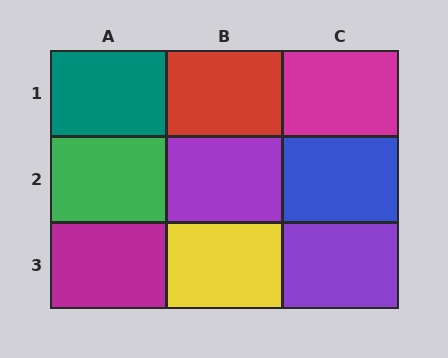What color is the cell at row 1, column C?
Magenta.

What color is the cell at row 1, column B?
Red.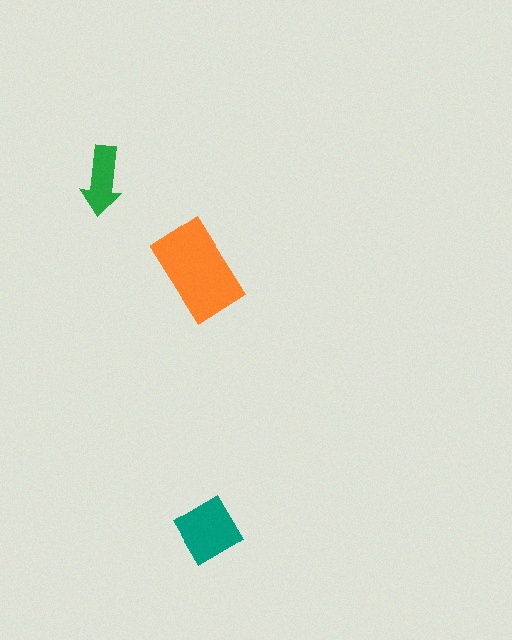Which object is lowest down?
The teal diamond is bottommost.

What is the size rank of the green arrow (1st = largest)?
3rd.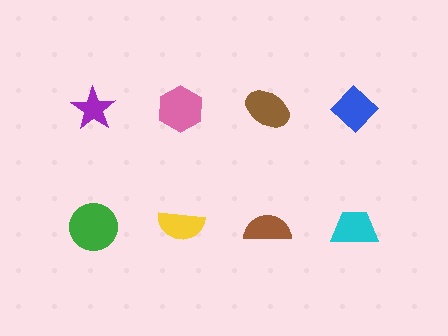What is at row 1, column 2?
A pink hexagon.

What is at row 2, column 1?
A green circle.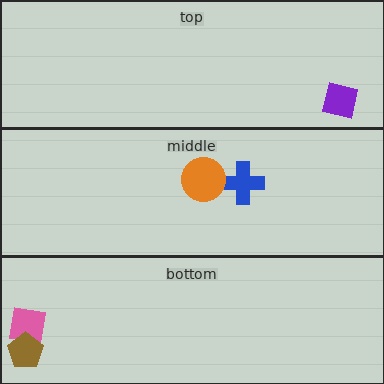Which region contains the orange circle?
The middle region.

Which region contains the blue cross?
The middle region.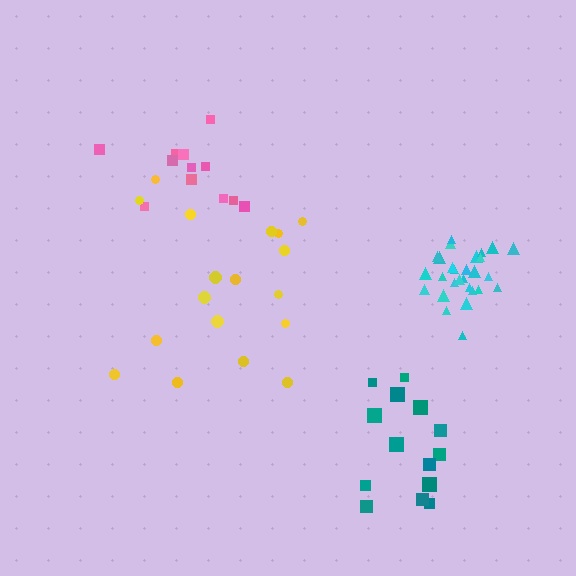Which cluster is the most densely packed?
Cyan.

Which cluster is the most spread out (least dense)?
Yellow.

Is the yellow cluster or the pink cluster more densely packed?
Pink.